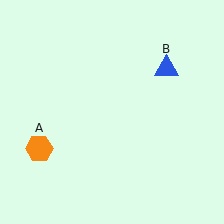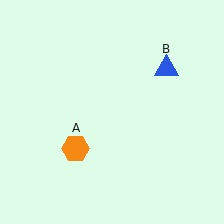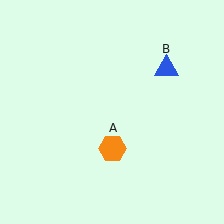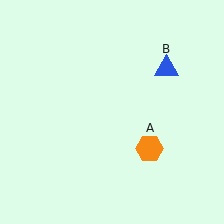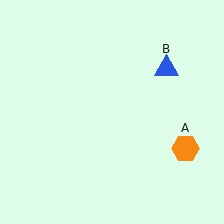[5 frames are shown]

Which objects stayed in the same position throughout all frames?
Blue triangle (object B) remained stationary.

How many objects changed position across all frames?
1 object changed position: orange hexagon (object A).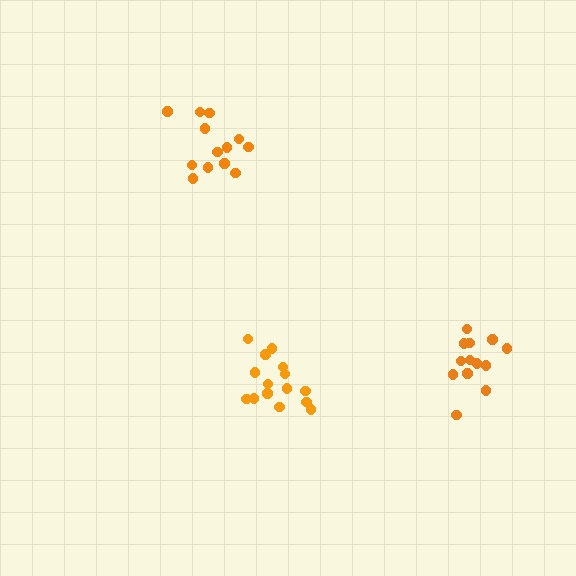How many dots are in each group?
Group 1: 13 dots, Group 2: 13 dots, Group 3: 15 dots (41 total).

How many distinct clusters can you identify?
There are 3 distinct clusters.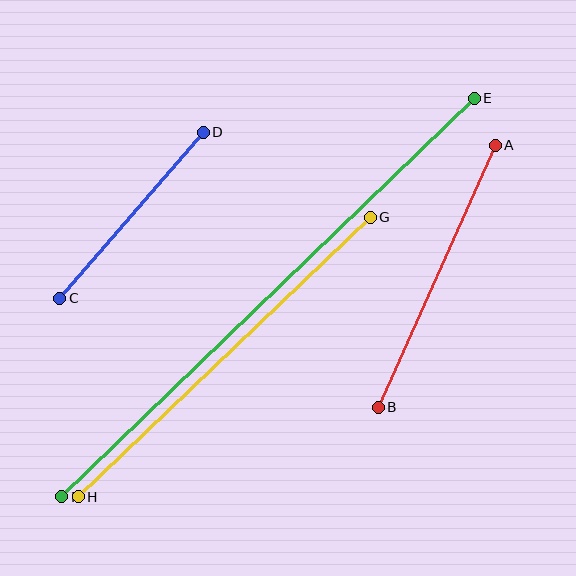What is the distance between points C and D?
The distance is approximately 220 pixels.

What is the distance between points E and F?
The distance is approximately 573 pixels.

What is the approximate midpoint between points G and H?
The midpoint is at approximately (224, 357) pixels.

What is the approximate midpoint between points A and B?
The midpoint is at approximately (437, 276) pixels.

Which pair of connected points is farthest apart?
Points E and F are farthest apart.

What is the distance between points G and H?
The distance is approximately 404 pixels.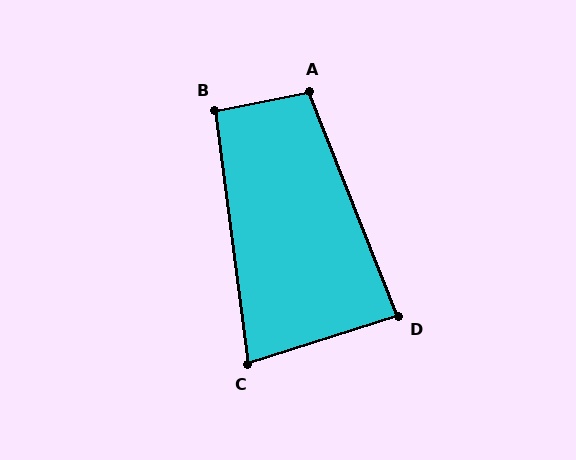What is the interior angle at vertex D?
Approximately 86 degrees (approximately right).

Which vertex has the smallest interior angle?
C, at approximately 80 degrees.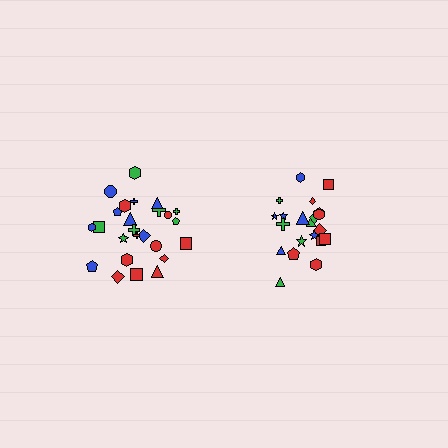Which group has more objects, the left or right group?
The left group.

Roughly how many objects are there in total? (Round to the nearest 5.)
Roughly 45 objects in total.